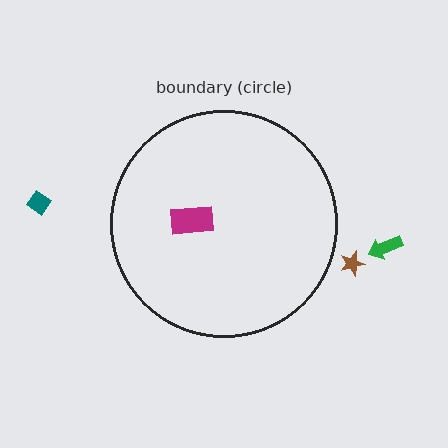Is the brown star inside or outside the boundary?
Outside.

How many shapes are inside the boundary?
1 inside, 3 outside.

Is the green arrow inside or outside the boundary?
Outside.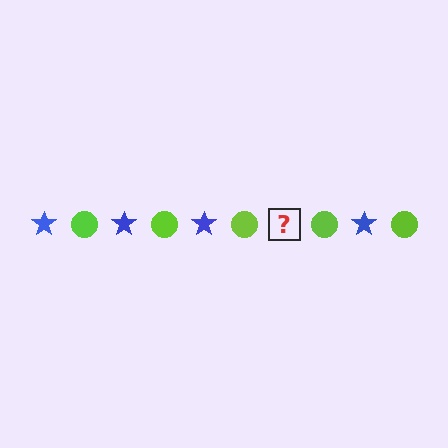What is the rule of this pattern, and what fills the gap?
The rule is that the pattern alternates between blue star and lime circle. The gap should be filled with a blue star.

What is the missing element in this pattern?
The missing element is a blue star.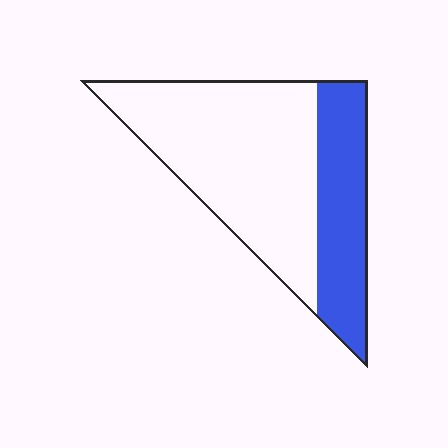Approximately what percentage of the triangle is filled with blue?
Approximately 30%.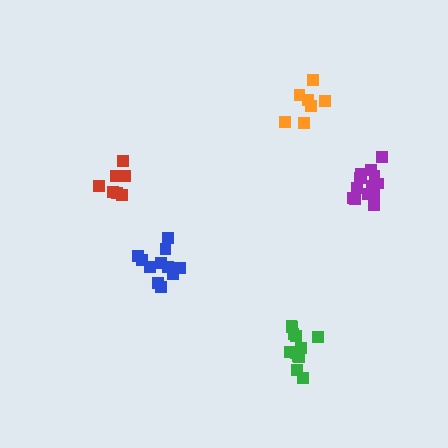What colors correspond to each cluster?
The clusters are colored: red, blue, green, orange, purple.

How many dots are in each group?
Group 1: 7 dots, Group 2: 11 dots, Group 3: 12 dots, Group 4: 7 dots, Group 5: 13 dots (50 total).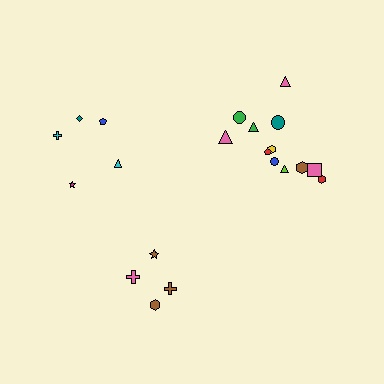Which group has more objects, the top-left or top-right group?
The top-right group.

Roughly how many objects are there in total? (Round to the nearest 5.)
Roughly 20 objects in total.